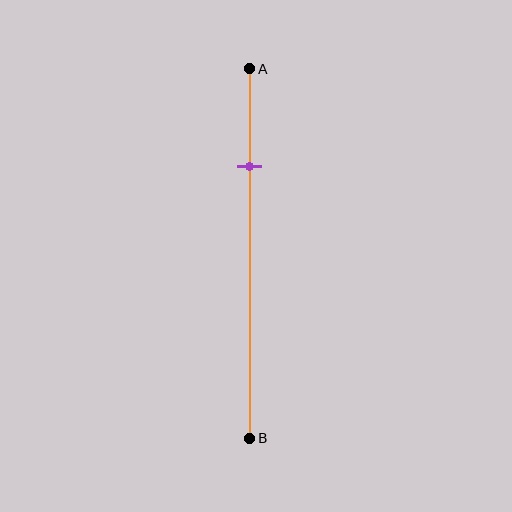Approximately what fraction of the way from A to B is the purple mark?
The purple mark is approximately 25% of the way from A to B.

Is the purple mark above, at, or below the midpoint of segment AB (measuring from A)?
The purple mark is above the midpoint of segment AB.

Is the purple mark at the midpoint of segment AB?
No, the mark is at about 25% from A, not at the 50% midpoint.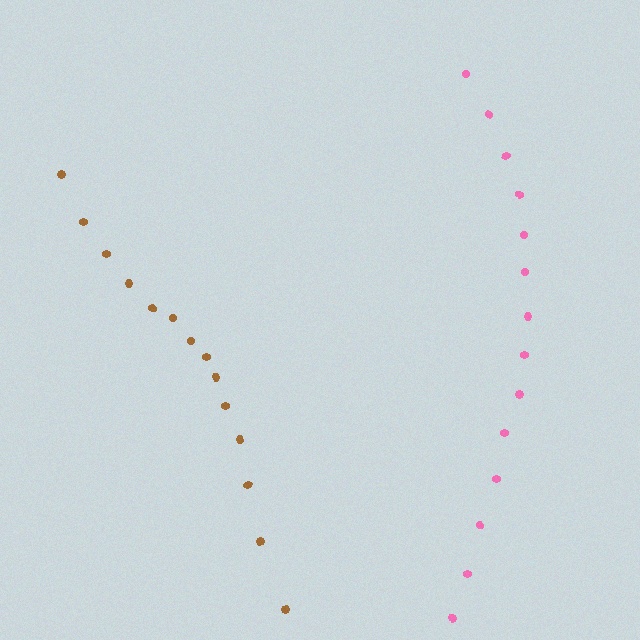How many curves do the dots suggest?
There are 2 distinct paths.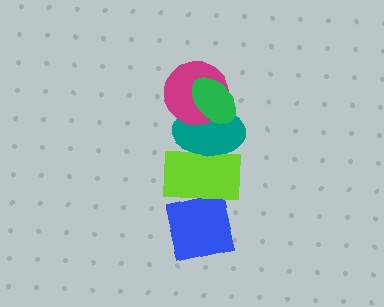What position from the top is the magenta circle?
The magenta circle is 2nd from the top.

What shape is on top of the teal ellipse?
The magenta circle is on top of the teal ellipse.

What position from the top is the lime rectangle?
The lime rectangle is 4th from the top.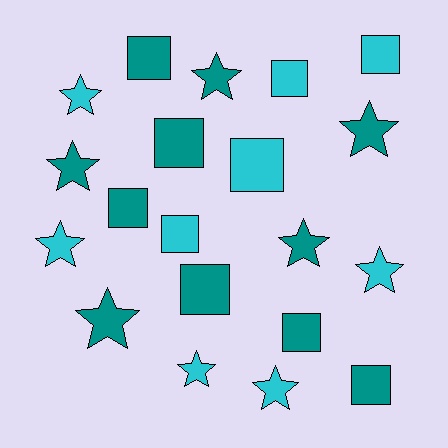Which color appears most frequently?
Teal, with 11 objects.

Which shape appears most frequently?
Star, with 10 objects.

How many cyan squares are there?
There are 4 cyan squares.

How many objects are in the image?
There are 20 objects.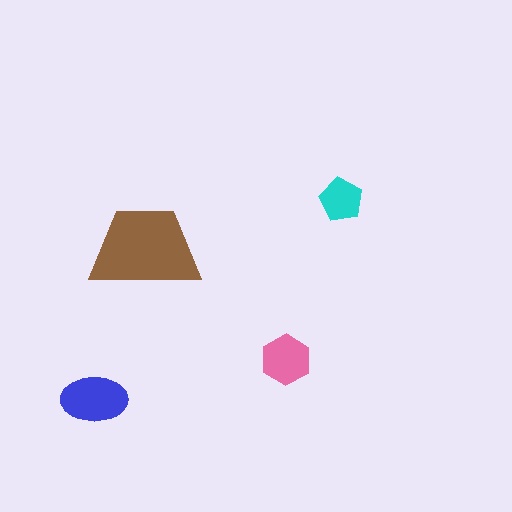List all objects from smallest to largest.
The cyan pentagon, the pink hexagon, the blue ellipse, the brown trapezoid.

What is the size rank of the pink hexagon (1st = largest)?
3rd.